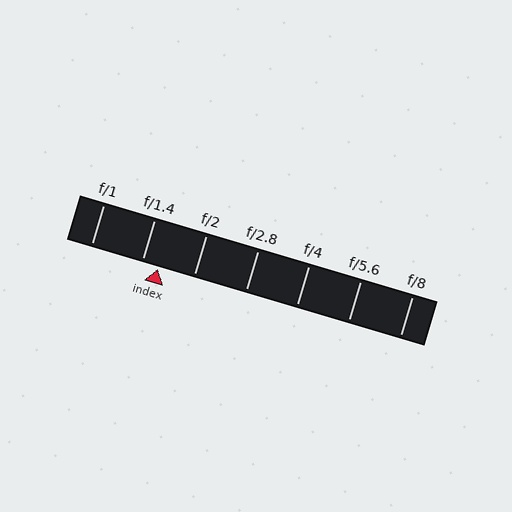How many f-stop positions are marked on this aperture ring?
There are 7 f-stop positions marked.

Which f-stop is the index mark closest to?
The index mark is closest to f/1.4.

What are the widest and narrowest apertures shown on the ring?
The widest aperture shown is f/1 and the narrowest is f/8.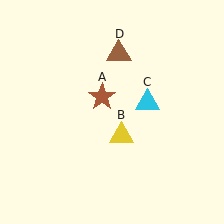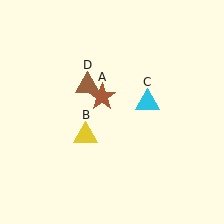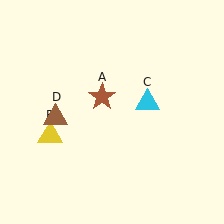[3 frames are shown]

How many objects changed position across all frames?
2 objects changed position: yellow triangle (object B), brown triangle (object D).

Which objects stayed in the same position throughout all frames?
Brown star (object A) and cyan triangle (object C) remained stationary.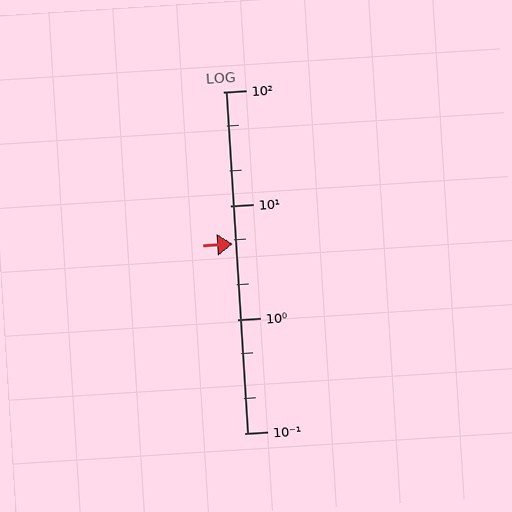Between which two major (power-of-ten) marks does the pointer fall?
The pointer is between 1 and 10.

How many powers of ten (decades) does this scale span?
The scale spans 3 decades, from 0.1 to 100.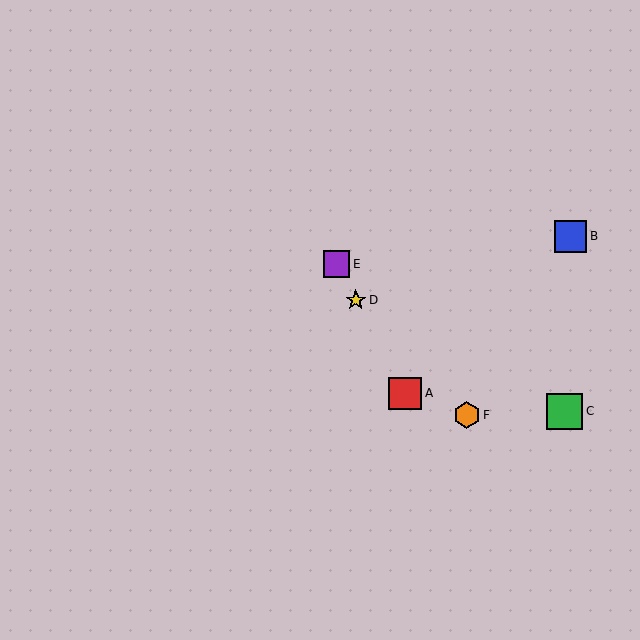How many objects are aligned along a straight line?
3 objects (A, D, E) are aligned along a straight line.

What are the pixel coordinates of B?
Object B is at (571, 236).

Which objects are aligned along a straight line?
Objects A, D, E are aligned along a straight line.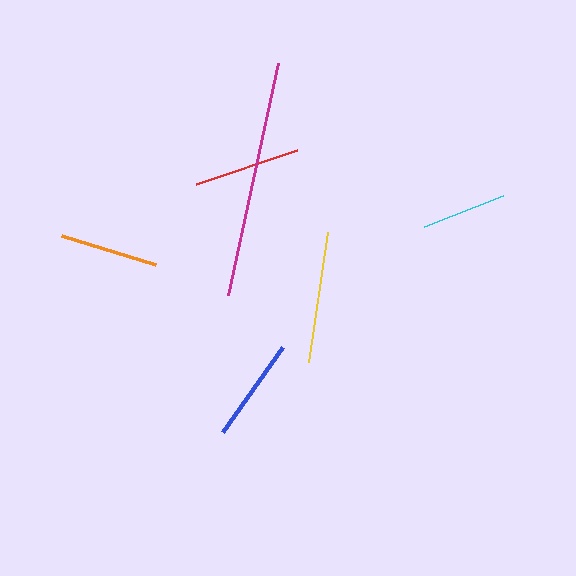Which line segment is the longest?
The magenta line is the longest at approximately 237 pixels.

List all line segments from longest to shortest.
From longest to shortest: magenta, yellow, red, blue, orange, cyan.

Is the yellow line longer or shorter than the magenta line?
The magenta line is longer than the yellow line.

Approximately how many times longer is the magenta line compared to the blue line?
The magenta line is approximately 2.3 times the length of the blue line.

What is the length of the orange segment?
The orange segment is approximately 99 pixels long.